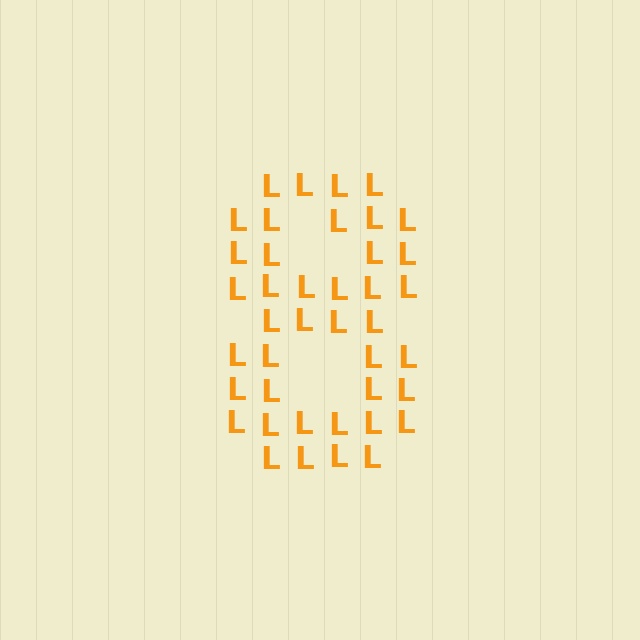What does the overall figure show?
The overall figure shows the digit 8.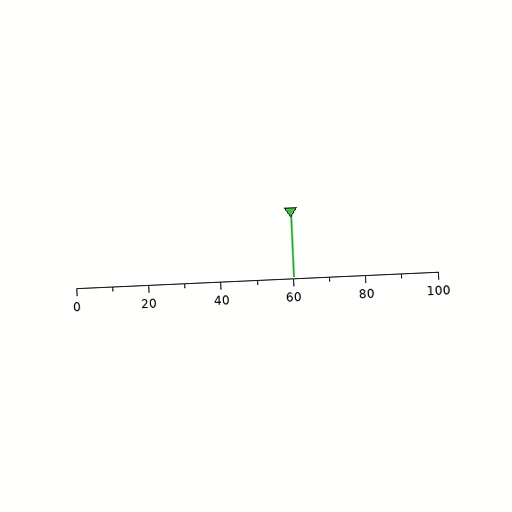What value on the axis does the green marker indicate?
The marker indicates approximately 60.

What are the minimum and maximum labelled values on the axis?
The axis runs from 0 to 100.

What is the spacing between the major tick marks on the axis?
The major ticks are spaced 20 apart.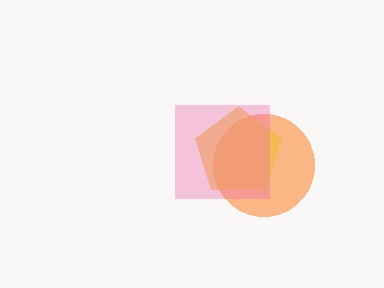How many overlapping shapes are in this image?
There are 3 overlapping shapes in the image.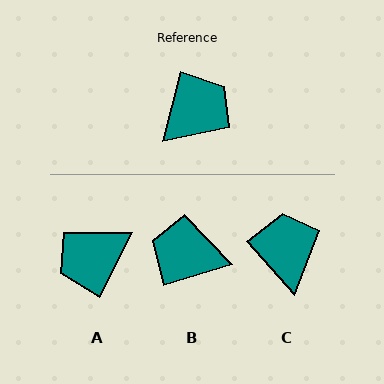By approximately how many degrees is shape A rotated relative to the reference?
Approximately 168 degrees counter-clockwise.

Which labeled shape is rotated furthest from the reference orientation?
A, about 168 degrees away.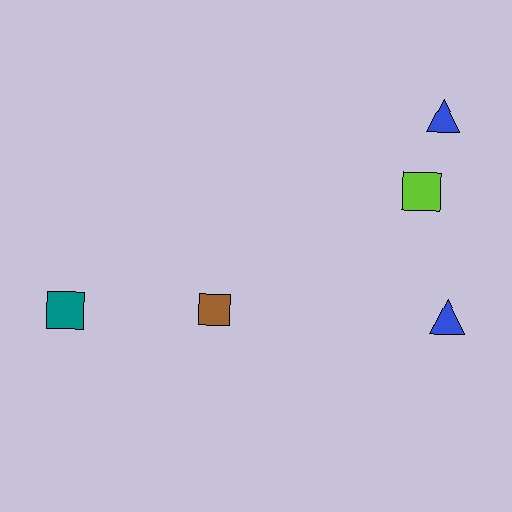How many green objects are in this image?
There are no green objects.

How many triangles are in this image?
There are 2 triangles.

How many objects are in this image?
There are 5 objects.